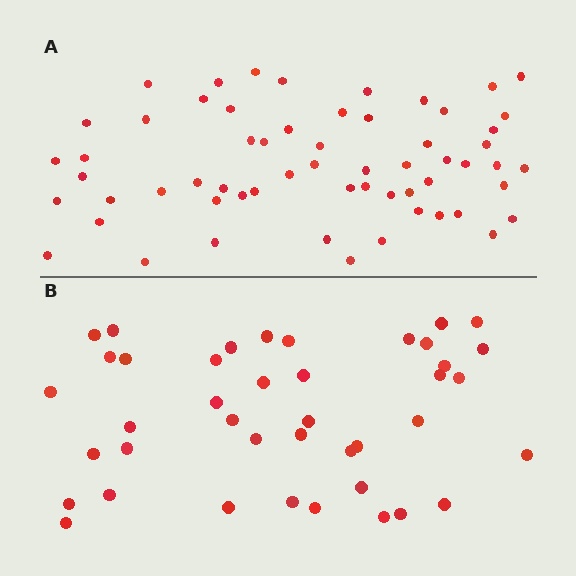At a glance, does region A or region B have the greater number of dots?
Region A (the top region) has more dots.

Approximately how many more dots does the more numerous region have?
Region A has approximately 20 more dots than region B.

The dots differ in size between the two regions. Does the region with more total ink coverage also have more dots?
No. Region B has more total ink coverage because its dots are larger, but region A actually contains more individual dots. Total area can be misleading — the number of items is what matters here.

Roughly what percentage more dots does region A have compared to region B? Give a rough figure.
About 45% more.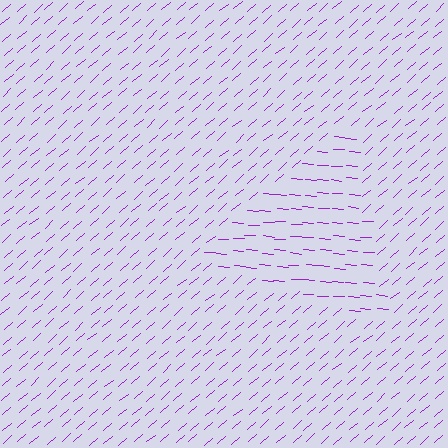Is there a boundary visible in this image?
Yes, there is a texture boundary formed by a change in line orientation.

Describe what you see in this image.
The image is filled with small purple line segments. A triangle region in the image has lines oriented differently from the surrounding lines, creating a visible texture boundary.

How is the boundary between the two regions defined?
The boundary is defined purely by a change in line orientation (approximately 45 degrees difference). All lines are the same color and thickness.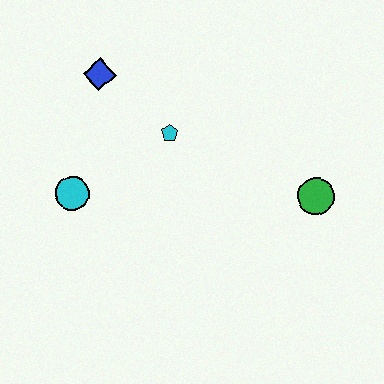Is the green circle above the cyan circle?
Yes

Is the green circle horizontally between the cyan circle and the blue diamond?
No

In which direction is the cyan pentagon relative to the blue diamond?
The cyan pentagon is to the right of the blue diamond.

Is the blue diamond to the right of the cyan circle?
Yes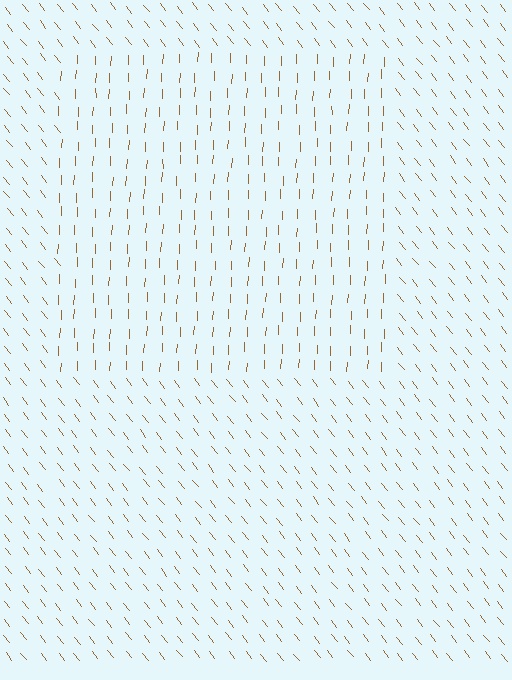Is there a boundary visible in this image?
Yes, there is a texture boundary formed by a change in line orientation.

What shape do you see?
I see a rectangle.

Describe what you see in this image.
The image is filled with small brown line segments. A rectangle region in the image has lines oriented differently from the surrounding lines, creating a visible texture boundary.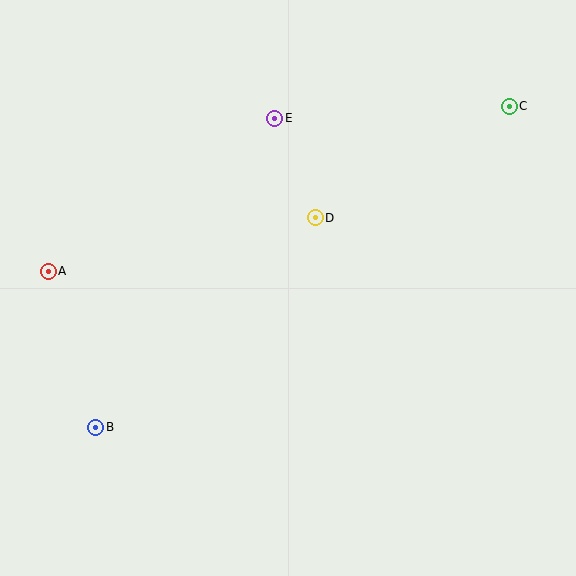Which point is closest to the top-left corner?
Point A is closest to the top-left corner.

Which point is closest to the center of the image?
Point D at (315, 218) is closest to the center.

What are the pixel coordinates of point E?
Point E is at (275, 118).